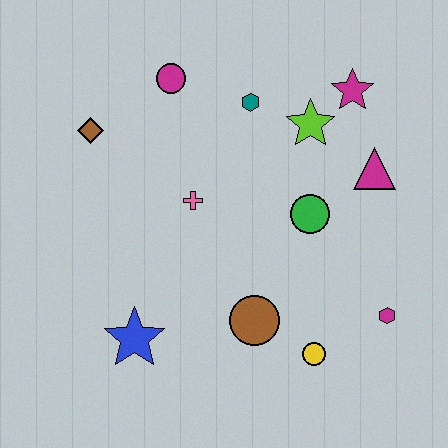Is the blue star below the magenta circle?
Yes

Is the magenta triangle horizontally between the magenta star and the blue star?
No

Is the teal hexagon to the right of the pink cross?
Yes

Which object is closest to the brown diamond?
The magenta circle is closest to the brown diamond.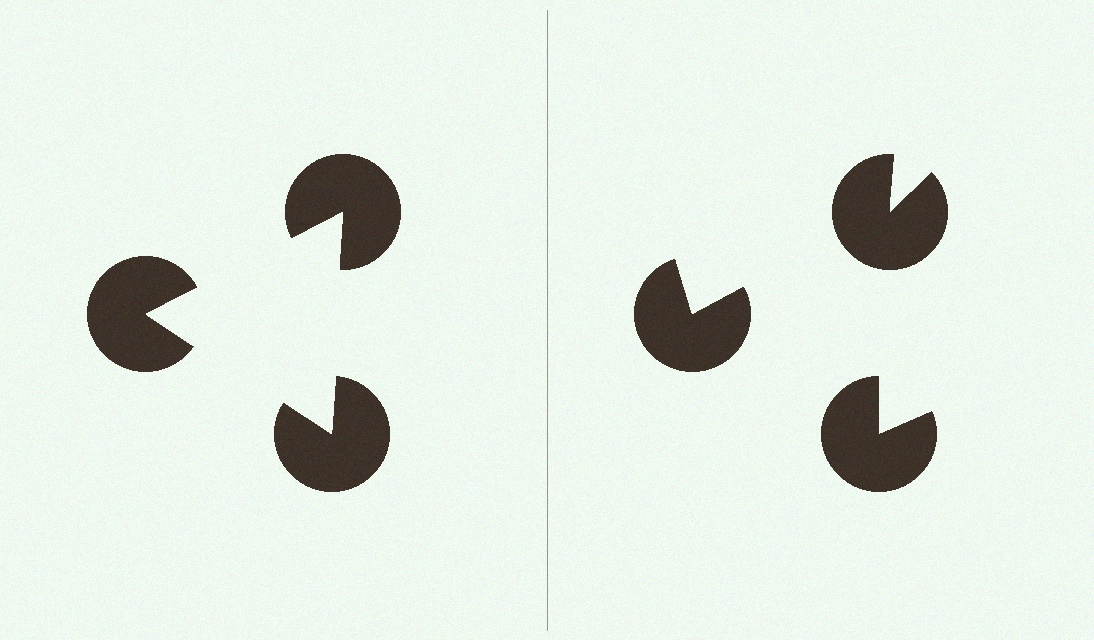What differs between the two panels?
The pac-man discs are positioned identically on both sides; only the wedge orientations differ. On the left they align to a triangle; on the right they are misaligned.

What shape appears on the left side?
An illusory triangle.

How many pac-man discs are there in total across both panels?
6 — 3 on each side.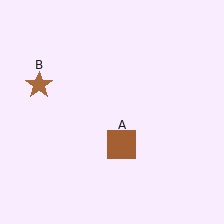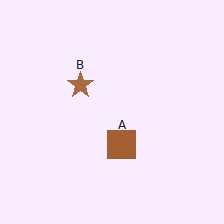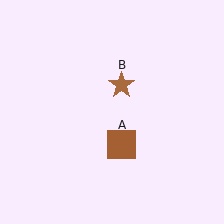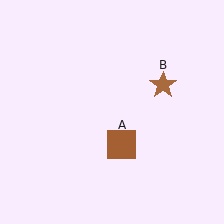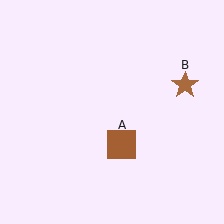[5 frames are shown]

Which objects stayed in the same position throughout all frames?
Brown square (object A) remained stationary.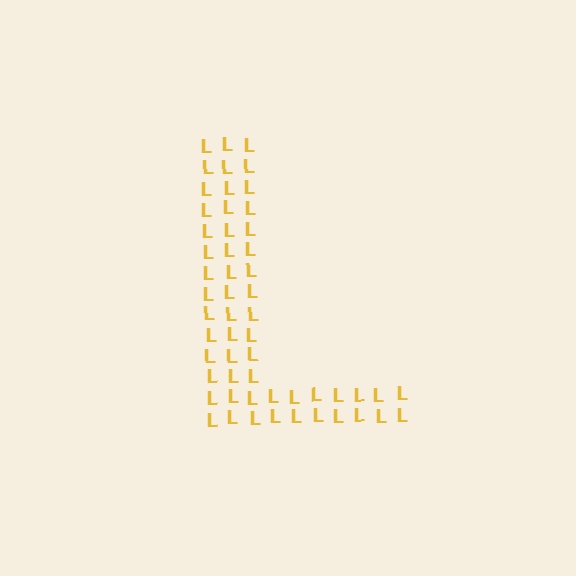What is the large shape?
The large shape is the letter L.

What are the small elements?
The small elements are letter L's.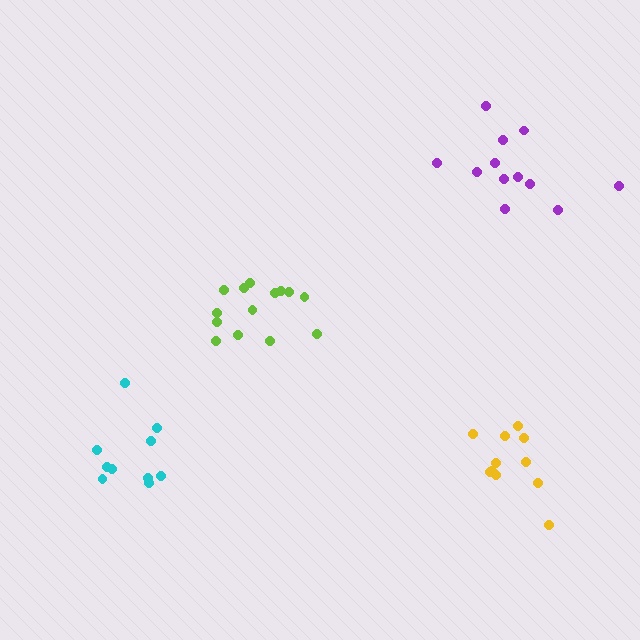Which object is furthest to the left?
The cyan cluster is leftmost.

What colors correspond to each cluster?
The clusters are colored: cyan, lime, yellow, purple.